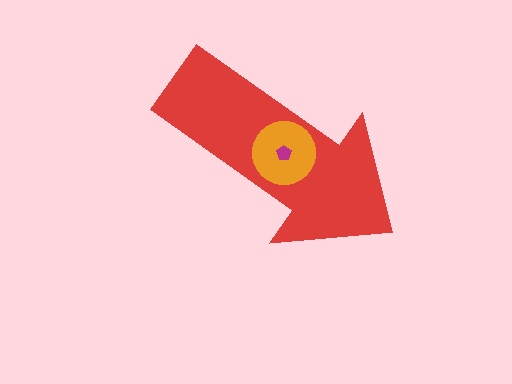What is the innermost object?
The magenta pentagon.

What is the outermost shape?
The red arrow.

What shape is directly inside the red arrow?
The orange circle.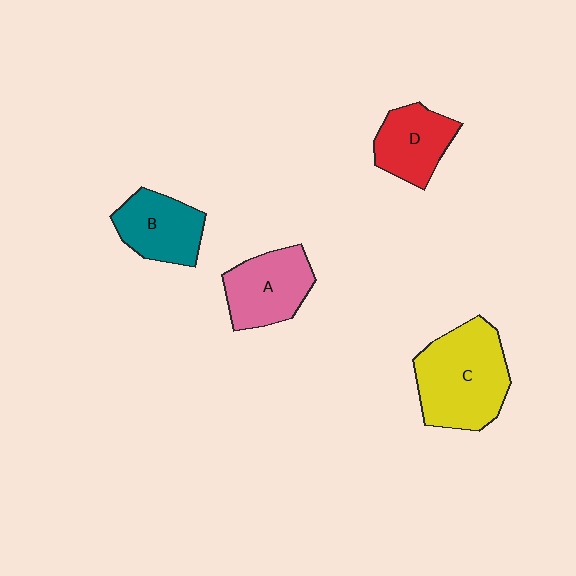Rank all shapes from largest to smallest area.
From largest to smallest: C (yellow), A (pink), B (teal), D (red).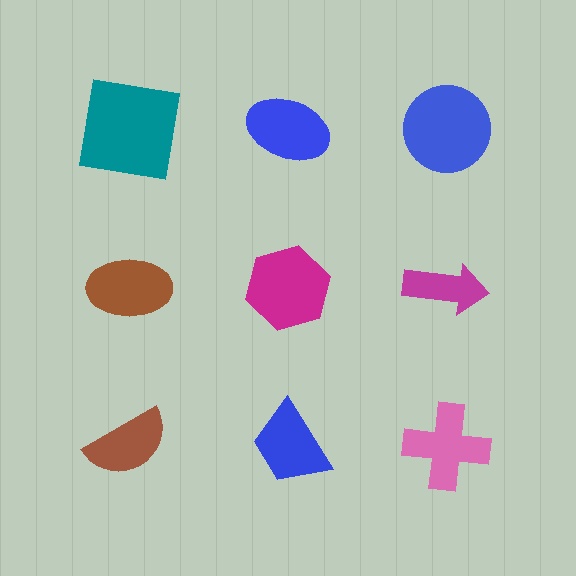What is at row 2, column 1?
A brown ellipse.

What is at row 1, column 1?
A teal square.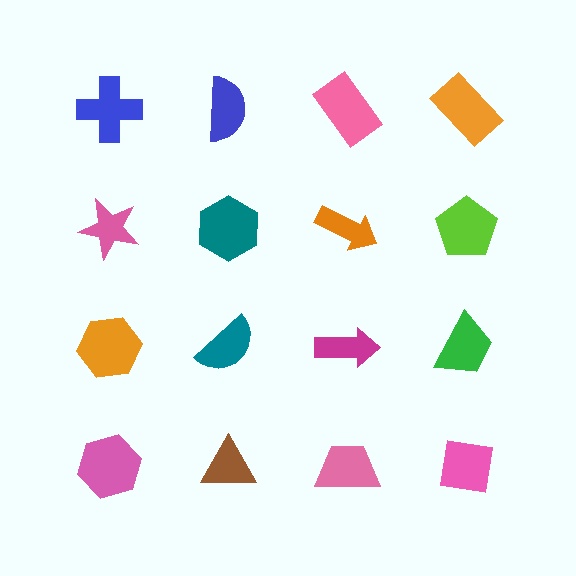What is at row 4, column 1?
A pink hexagon.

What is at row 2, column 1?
A pink star.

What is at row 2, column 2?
A teal hexagon.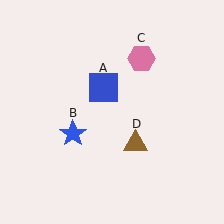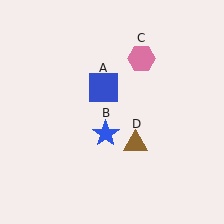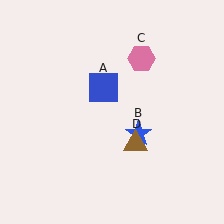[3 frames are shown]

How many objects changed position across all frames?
1 object changed position: blue star (object B).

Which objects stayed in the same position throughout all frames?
Blue square (object A) and pink hexagon (object C) and brown triangle (object D) remained stationary.